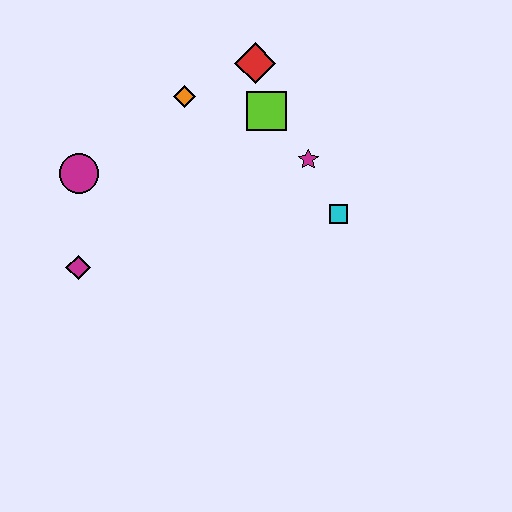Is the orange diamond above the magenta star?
Yes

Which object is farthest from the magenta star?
The magenta diamond is farthest from the magenta star.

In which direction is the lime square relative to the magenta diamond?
The lime square is to the right of the magenta diamond.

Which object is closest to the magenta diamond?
The magenta circle is closest to the magenta diamond.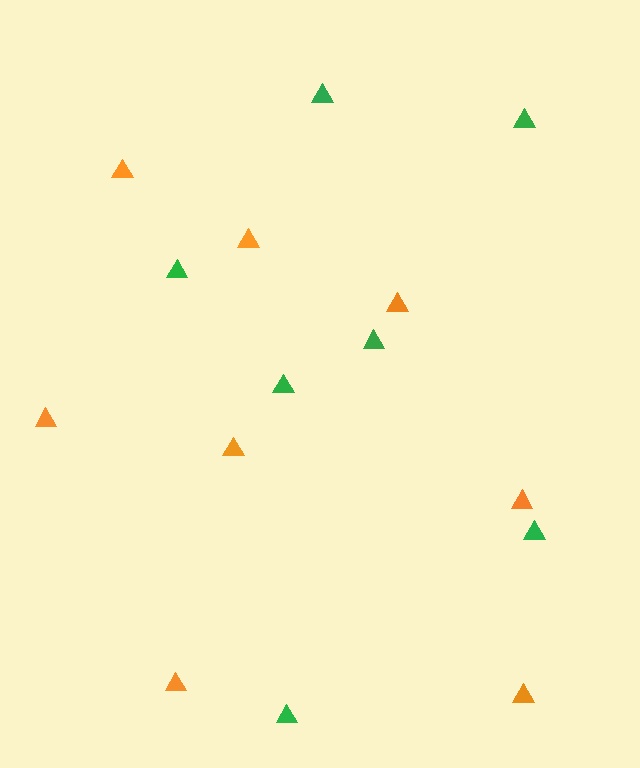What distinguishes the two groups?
There are 2 groups: one group of green triangles (7) and one group of orange triangles (8).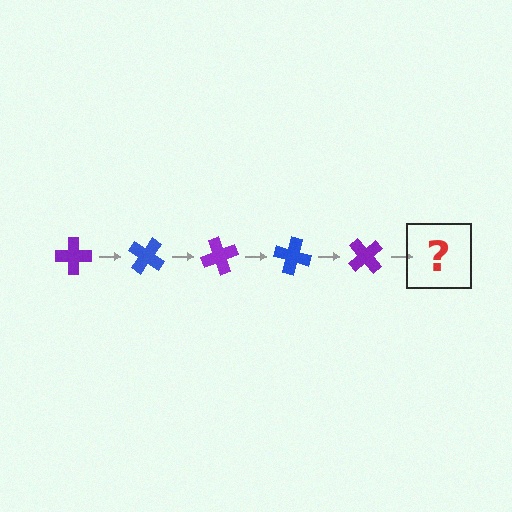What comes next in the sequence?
The next element should be a blue cross, rotated 175 degrees from the start.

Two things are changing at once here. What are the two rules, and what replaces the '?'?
The two rules are that it rotates 35 degrees each step and the color cycles through purple and blue. The '?' should be a blue cross, rotated 175 degrees from the start.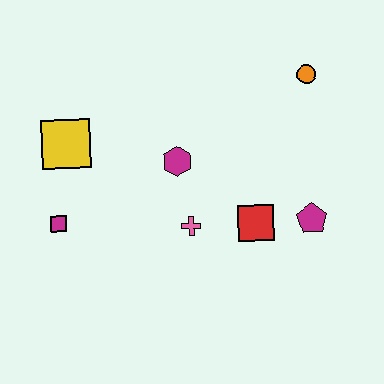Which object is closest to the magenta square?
The yellow square is closest to the magenta square.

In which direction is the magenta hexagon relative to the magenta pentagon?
The magenta hexagon is to the left of the magenta pentagon.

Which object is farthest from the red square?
The yellow square is farthest from the red square.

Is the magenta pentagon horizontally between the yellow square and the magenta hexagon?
No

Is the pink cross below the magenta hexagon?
Yes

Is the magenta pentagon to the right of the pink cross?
Yes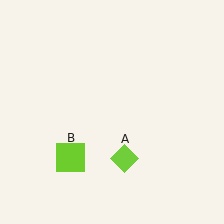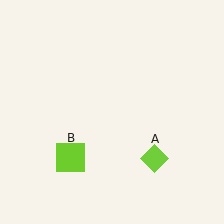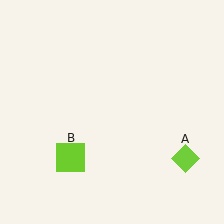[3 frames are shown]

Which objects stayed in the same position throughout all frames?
Lime square (object B) remained stationary.